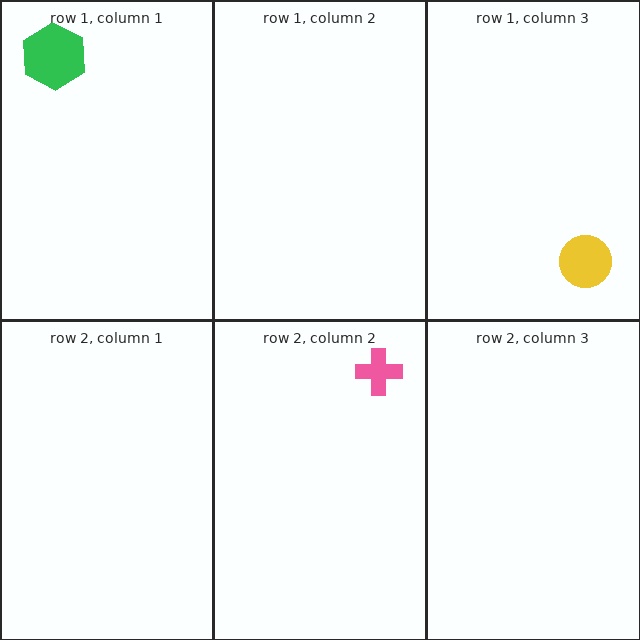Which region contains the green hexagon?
The row 1, column 1 region.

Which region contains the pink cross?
The row 2, column 2 region.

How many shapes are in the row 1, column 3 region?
1.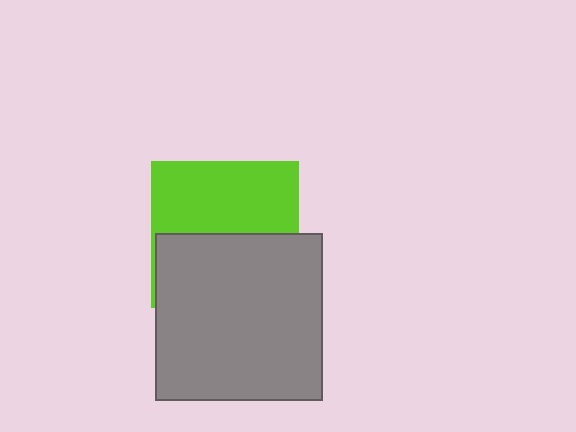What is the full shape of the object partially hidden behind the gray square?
The partially hidden object is a lime square.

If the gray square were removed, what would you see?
You would see the complete lime square.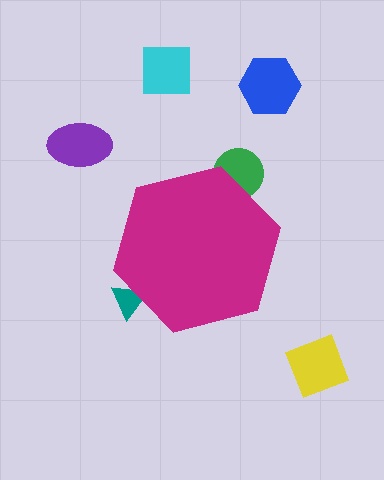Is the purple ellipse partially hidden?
No, the purple ellipse is fully visible.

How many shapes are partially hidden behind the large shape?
2 shapes are partially hidden.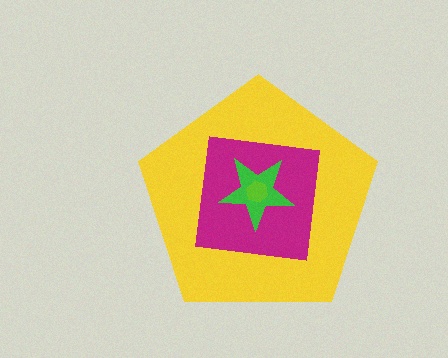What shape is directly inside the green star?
The lime hexagon.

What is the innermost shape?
The lime hexagon.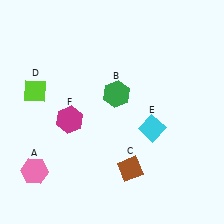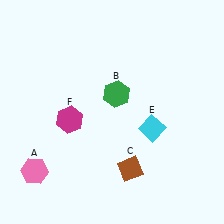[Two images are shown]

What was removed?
The lime diamond (D) was removed in Image 2.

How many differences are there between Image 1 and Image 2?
There is 1 difference between the two images.